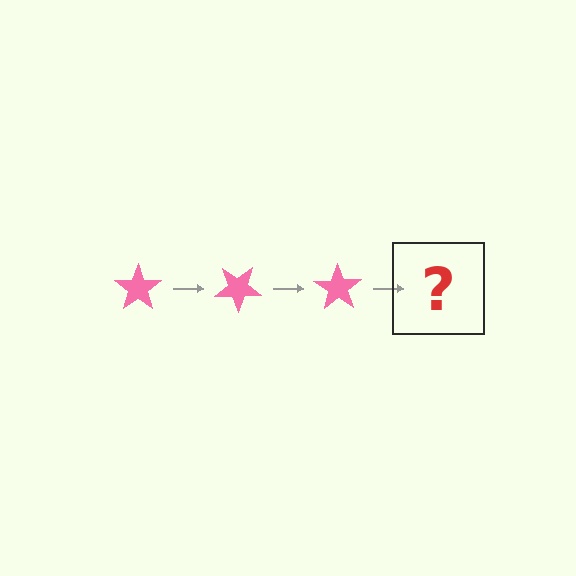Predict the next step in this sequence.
The next step is a pink star rotated 105 degrees.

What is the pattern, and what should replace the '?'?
The pattern is that the star rotates 35 degrees each step. The '?' should be a pink star rotated 105 degrees.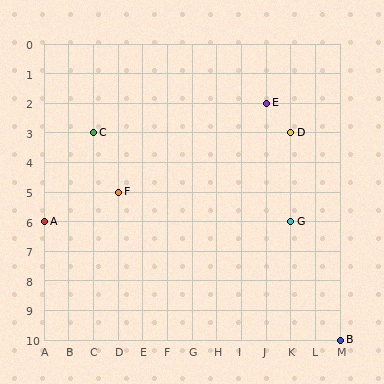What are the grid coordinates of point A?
Point A is at grid coordinates (A, 6).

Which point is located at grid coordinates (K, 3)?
Point D is at (K, 3).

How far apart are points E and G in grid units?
Points E and G are 1 column and 4 rows apart (about 4.1 grid units diagonally).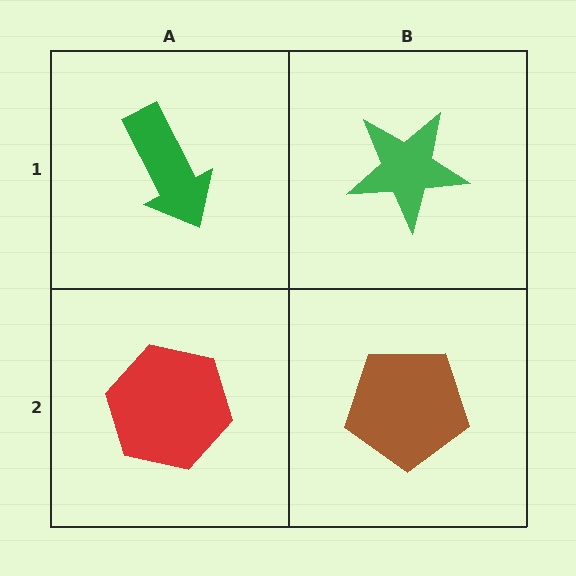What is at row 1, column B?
A green star.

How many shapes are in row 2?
2 shapes.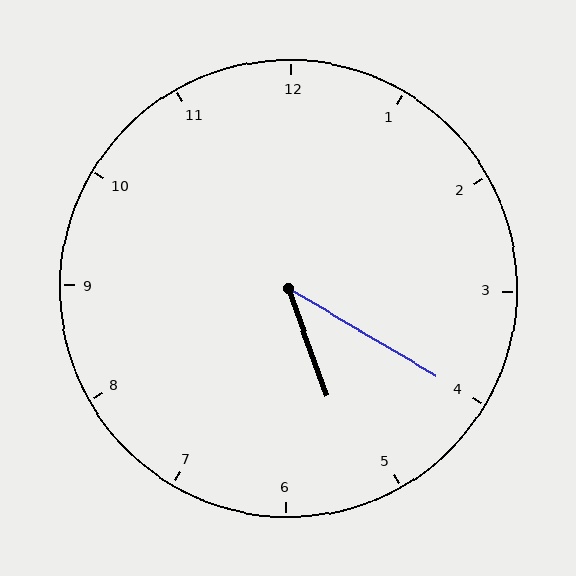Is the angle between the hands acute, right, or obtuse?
It is acute.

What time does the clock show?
5:20.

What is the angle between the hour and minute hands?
Approximately 40 degrees.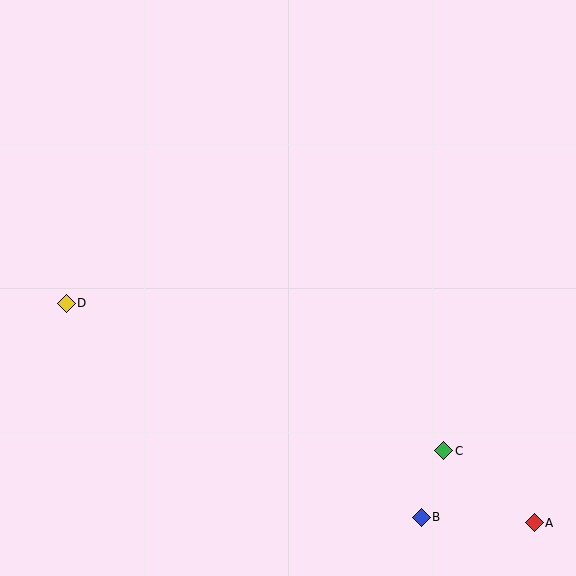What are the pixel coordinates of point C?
Point C is at (444, 451).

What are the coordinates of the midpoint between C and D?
The midpoint between C and D is at (255, 377).